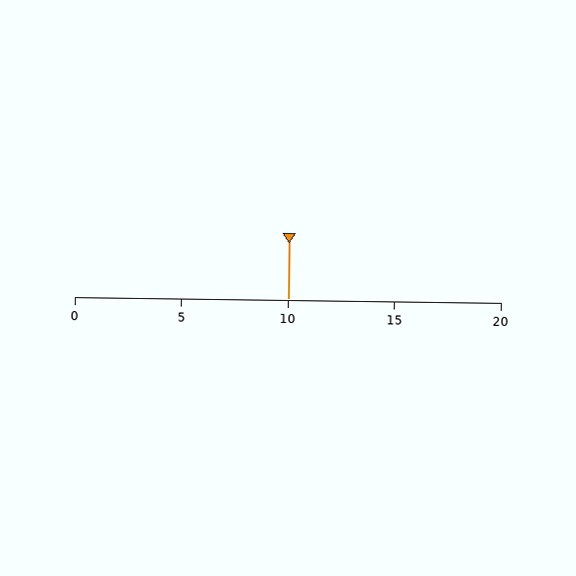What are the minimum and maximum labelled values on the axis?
The axis runs from 0 to 20.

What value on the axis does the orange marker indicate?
The marker indicates approximately 10.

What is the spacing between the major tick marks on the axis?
The major ticks are spaced 5 apart.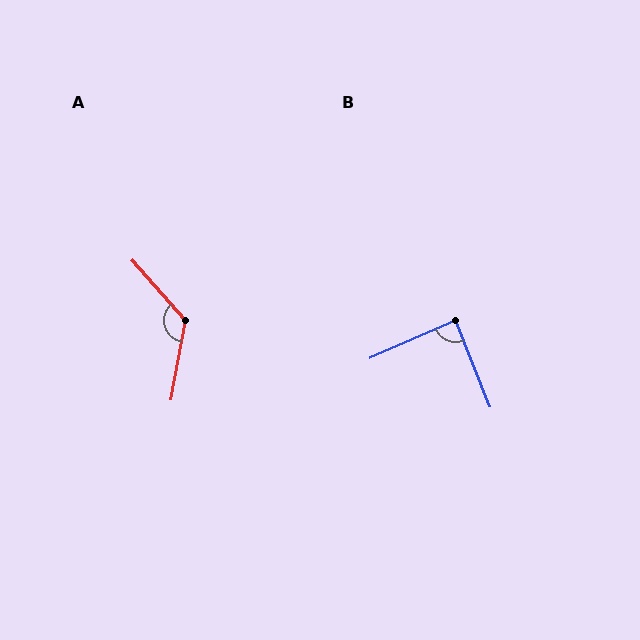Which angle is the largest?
A, at approximately 128 degrees.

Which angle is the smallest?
B, at approximately 88 degrees.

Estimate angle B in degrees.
Approximately 88 degrees.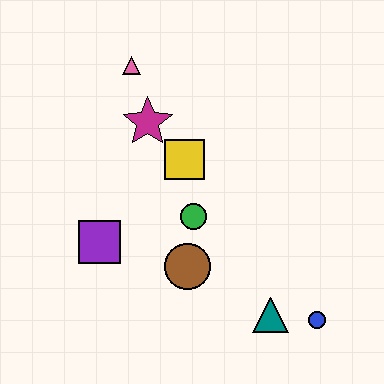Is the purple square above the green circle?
No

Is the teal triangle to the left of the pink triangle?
No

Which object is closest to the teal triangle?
The blue circle is closest to the teal triangle.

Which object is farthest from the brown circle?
The pink triangle is farthest from the brown circle.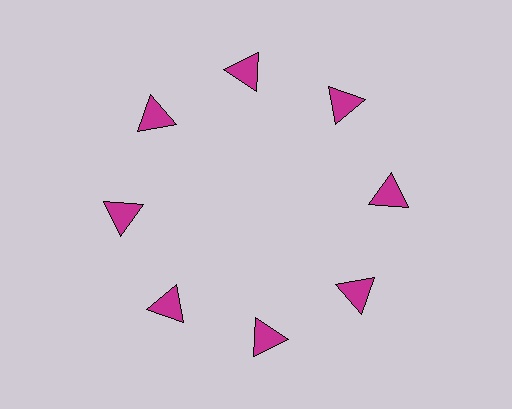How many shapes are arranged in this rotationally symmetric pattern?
There are 8 shapes, arranged in 8 groups of 1.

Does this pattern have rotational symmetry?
Yes, this pattern has 8-fold rotational symmetry. It looks the same after rotating 45 degrees around the center.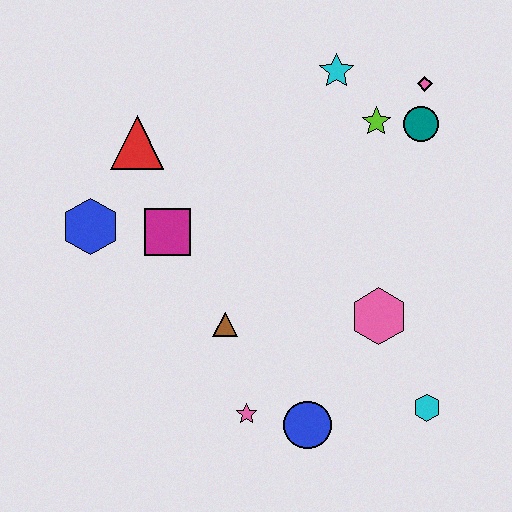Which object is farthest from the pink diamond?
The pink star is farthest from the pink diamond.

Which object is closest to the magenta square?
The blue hexagon is closest to the magenta square.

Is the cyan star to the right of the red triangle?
Yes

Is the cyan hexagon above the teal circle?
No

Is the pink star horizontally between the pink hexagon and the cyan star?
No